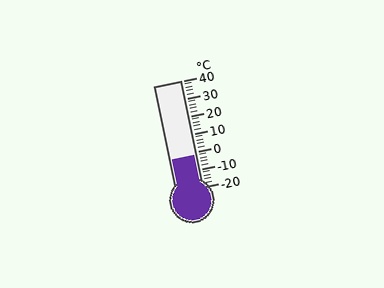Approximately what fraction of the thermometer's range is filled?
The thermometer is filled to approximately 30% of its range.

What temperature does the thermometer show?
The thermometer shows approximately -2°C.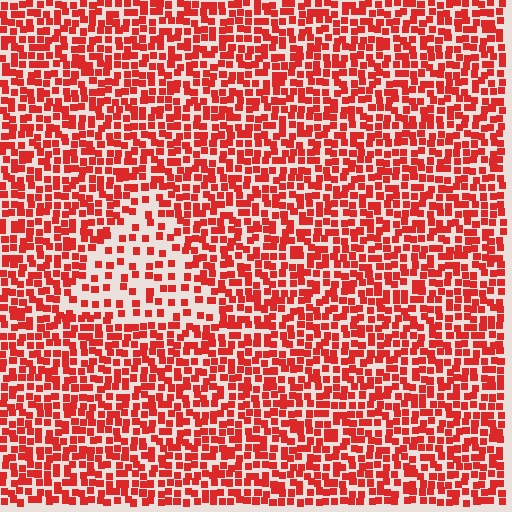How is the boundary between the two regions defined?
The boundary is defined by a change in element density (approximately 2.2x ratio). All elements are the same color, size, and shape.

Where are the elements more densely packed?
The elements are more densely packed outside the triangle boundary.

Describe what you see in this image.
The image contains small red elements arranged at two different densities. A triangle-shaped region is visible where the elements are less densely packed than the surrounding area.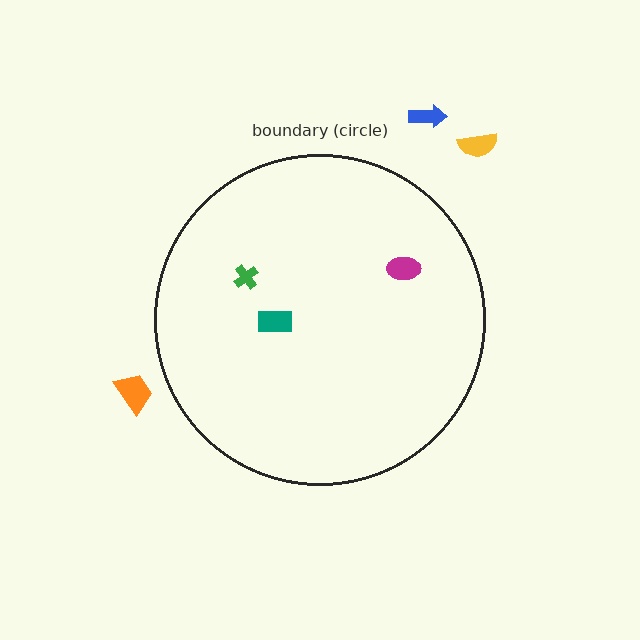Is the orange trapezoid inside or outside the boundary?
Outside.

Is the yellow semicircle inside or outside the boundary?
Outside.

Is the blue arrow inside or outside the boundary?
Outside.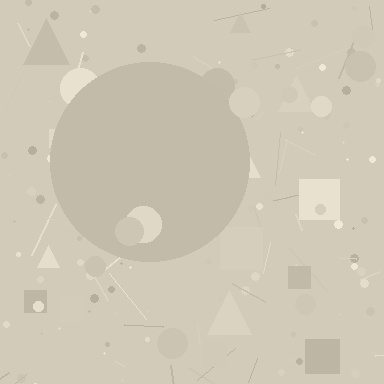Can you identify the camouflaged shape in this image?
The camouflaged shape is a circle.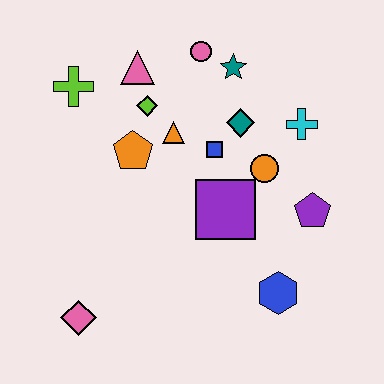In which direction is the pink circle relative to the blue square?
The pink circle is above the blue square.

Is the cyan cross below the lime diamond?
Yes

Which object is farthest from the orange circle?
The pink diamond is farthest from the orange circle.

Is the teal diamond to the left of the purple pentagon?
Yes